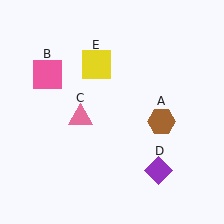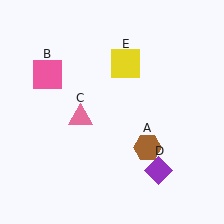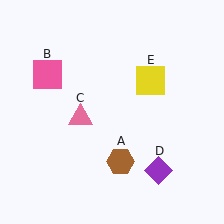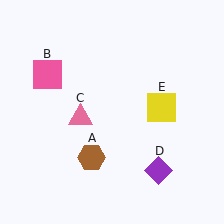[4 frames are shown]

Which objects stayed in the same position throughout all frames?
Pink square (object B) and pink triangle (object C) and purple diamond (object D) remained stationary.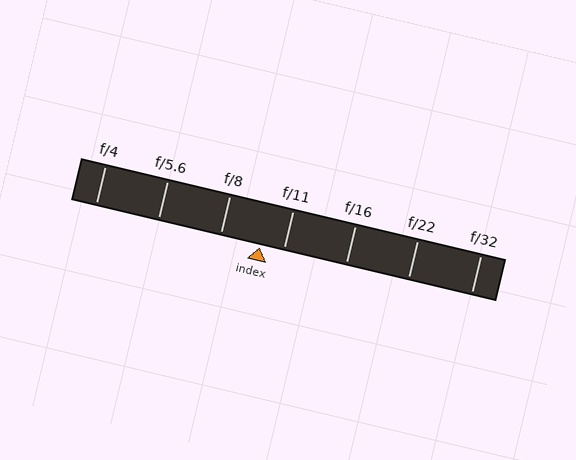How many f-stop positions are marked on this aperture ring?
There are 7 f-stop positions marked.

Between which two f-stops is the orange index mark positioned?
The index mark is between f/8 and f/11.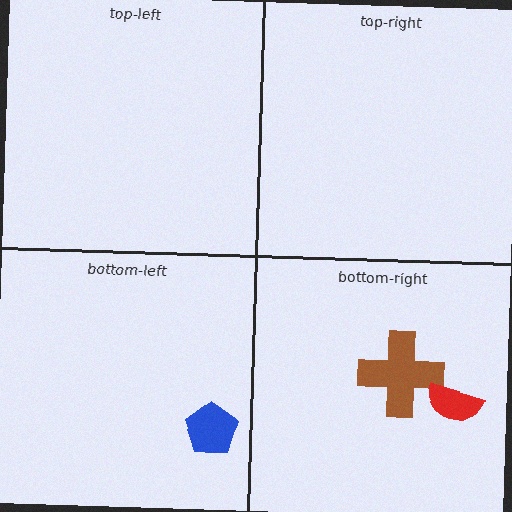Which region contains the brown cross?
The bottom-right region.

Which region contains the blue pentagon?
The bottom-left region.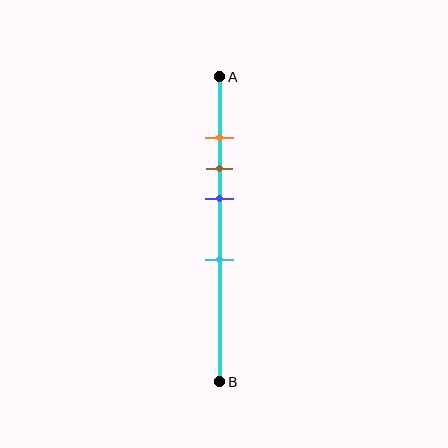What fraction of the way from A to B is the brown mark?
The brown mark is approximately 30% (0.3) of the way from A to B.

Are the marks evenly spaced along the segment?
No, the marks are not evenly spaced.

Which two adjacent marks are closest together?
The orange and brown marks are the closest adjacent pair.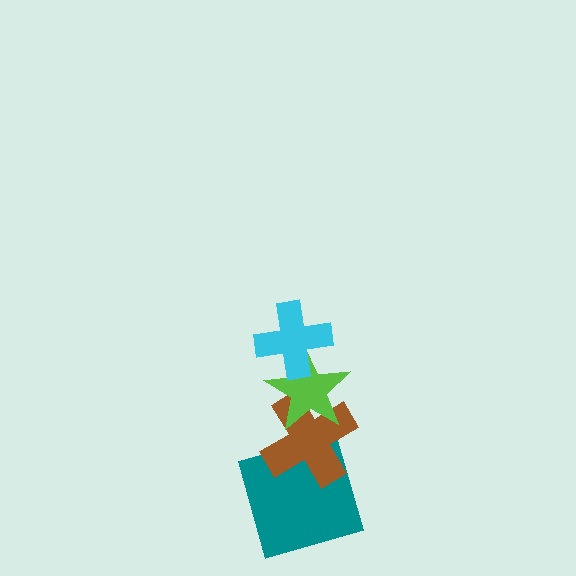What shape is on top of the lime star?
The cyan cross is on top of the lime star.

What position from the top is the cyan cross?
The cyan cross is 1st from the top.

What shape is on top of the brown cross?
The lime star is on top of the brown cross.